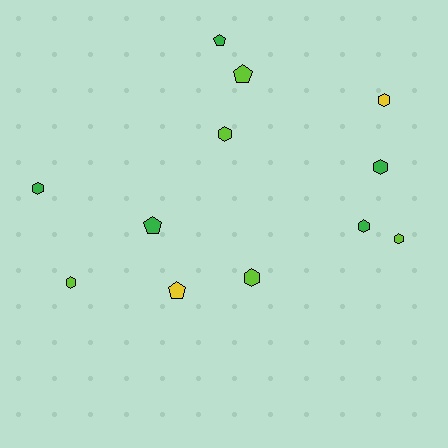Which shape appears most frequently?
Hexagon, with 8 objects.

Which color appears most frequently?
Lime, with 5 objects.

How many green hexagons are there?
There are 3 green hexagons.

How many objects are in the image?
There are 12 objects.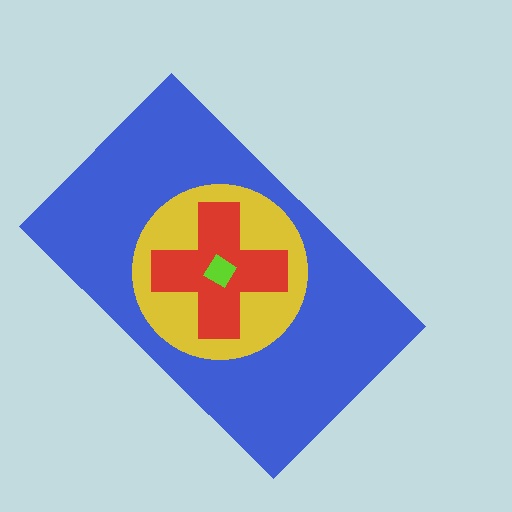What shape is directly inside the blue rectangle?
The yellow circle.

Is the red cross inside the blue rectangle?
Yes.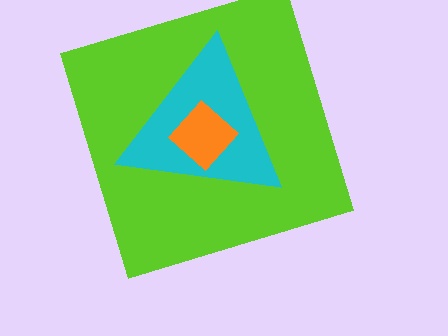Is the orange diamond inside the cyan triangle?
Yes.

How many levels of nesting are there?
3.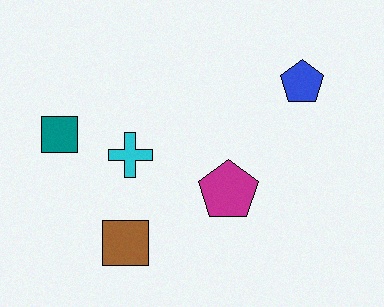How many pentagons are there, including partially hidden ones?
There are 2 pentagons.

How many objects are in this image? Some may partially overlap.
There are 5 objects.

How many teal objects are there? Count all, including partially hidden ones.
There is 1 teal object.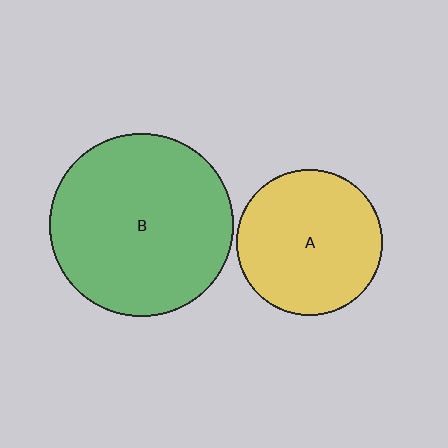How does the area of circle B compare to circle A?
Approximately 1.6 times.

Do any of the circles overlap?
No, none of the circles overlap.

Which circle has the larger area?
Circle B (green).